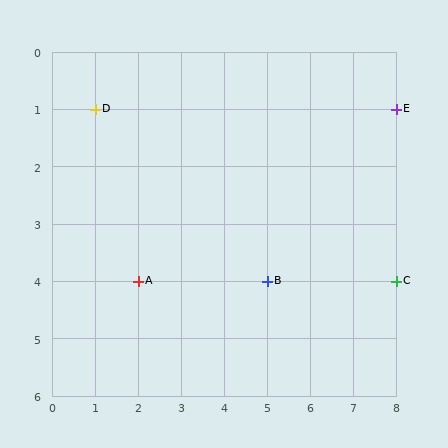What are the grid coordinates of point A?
Point A is at grid coordinates (2, 4).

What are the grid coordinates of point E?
Point E is at grid coordinates (8, 1).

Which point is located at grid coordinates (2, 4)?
Point A is at (2, 4).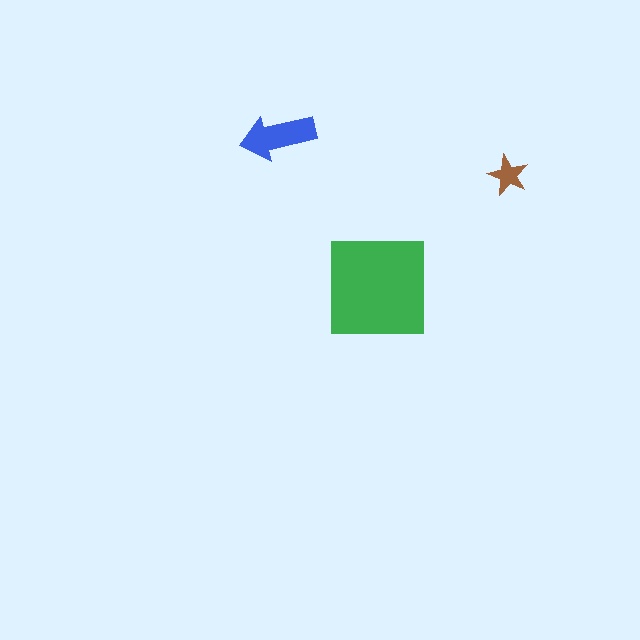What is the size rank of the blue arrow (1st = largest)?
2nd.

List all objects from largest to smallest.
The green square, the blue arrow, the brown star.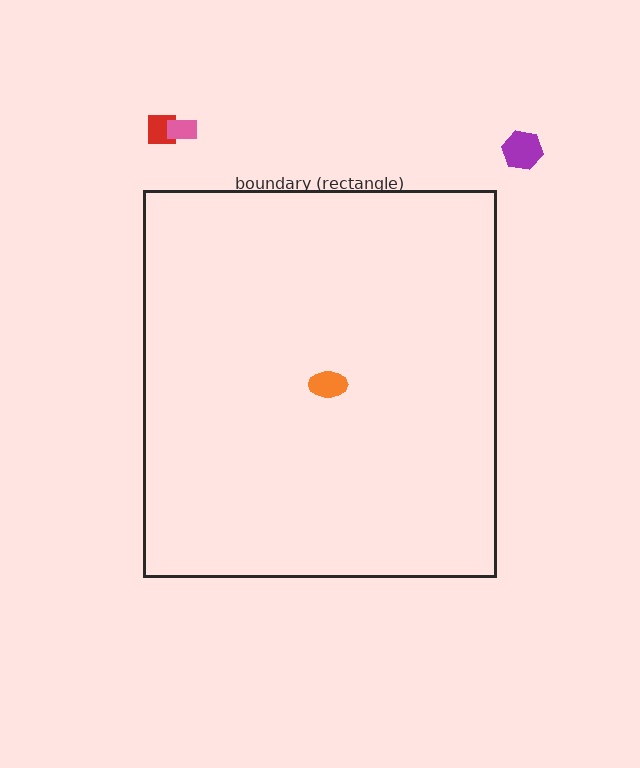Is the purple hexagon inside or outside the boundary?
Outside.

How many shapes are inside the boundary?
1 inside, 3 outside.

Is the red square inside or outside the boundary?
Outside.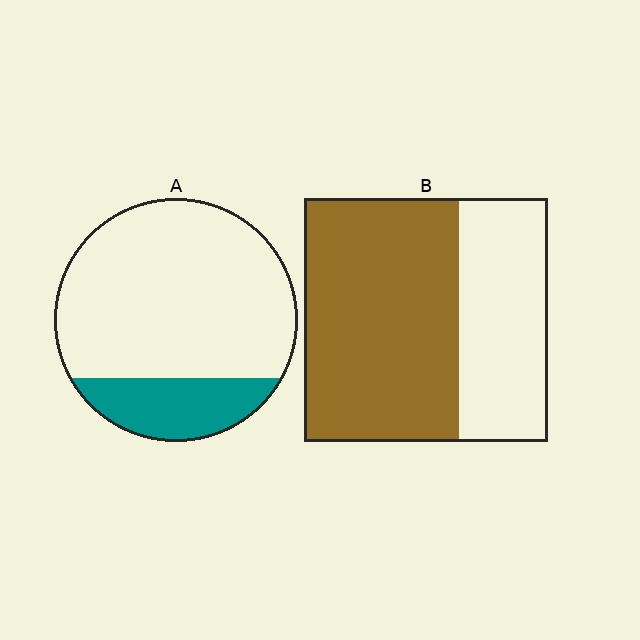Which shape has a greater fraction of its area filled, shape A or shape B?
Shape B.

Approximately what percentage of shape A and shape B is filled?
A is approximately 20% and B is approximately 65%.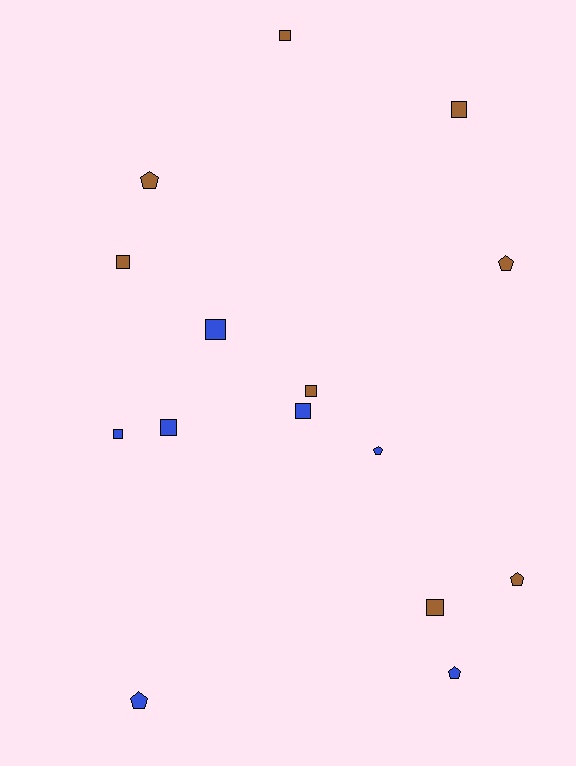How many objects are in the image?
There are 15 objects.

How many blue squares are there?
There are 4 blue squares.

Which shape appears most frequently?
Square, with 9 objects.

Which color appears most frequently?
Brown, with 8 objects.